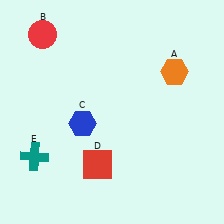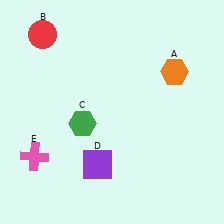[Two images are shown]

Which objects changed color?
C changed from blue to green. D changed from red to purple. E changed from teal to pink.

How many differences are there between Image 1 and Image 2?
There are 3 differences between the two images.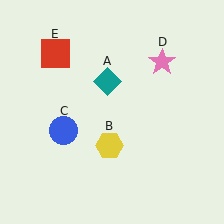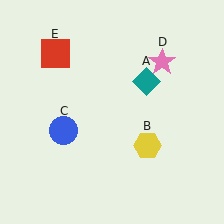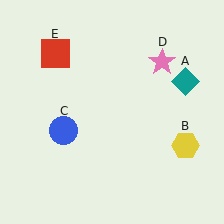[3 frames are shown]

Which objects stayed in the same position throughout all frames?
Blue circle (object C) and pink star (object D) and red square (object E) remained stationary.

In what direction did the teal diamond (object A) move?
The teal diamond (object A) moved right.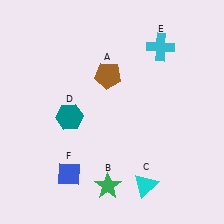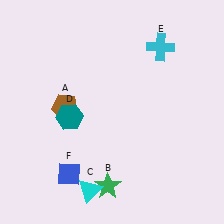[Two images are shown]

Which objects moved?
The objects that moved are: the brown pentagon (A), the cyan triangle (C).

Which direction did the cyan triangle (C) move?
The cyan triangle (C) moved left.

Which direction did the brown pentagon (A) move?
The brown pentagon (A) moved left.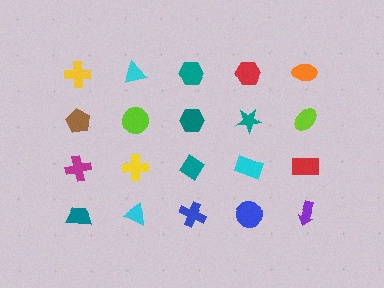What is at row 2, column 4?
A teal star.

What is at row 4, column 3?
A blue cross.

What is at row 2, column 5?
A lime ellipse.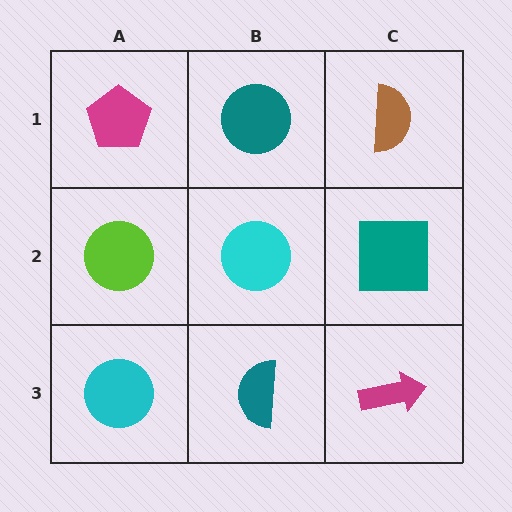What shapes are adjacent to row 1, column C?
A teal square (row 2, column C), a teal circle (row 1, column B).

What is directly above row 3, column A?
A lime circle.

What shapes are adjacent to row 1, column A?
A lime circle (row 2, column A), a teal circle (row 1, column B).